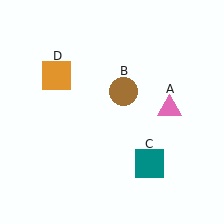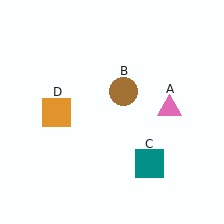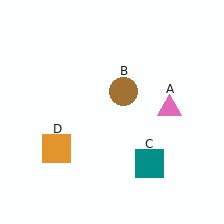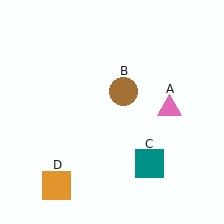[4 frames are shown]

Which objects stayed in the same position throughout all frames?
Pink triangle (object A) and brown circle (object B) and teal square (object C) remained stationary.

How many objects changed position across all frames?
1 object changed position: orange square (object D).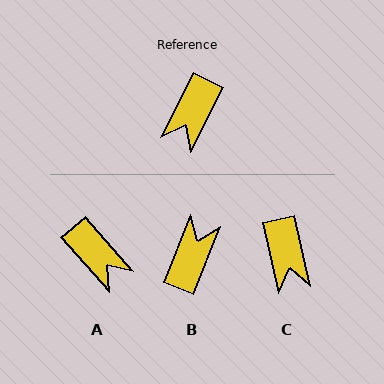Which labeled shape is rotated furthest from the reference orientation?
B, about 175 degrees away.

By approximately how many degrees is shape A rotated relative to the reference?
Approximately 69 degrees counter-clockwise.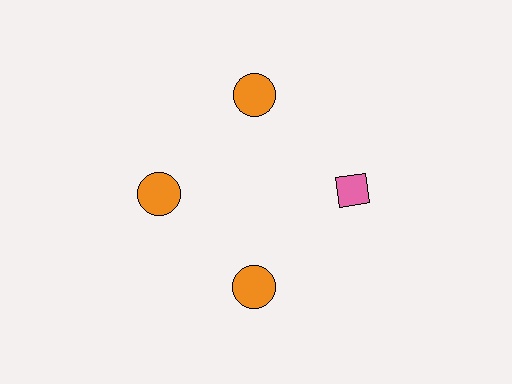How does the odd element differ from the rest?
It differs in both color (pink instead of orange) and shape (diamond instead of circle).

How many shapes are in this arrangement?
There are 4 shapes arranged in a ring pattern.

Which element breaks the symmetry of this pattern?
The pink diamond at roughly the 3 o'clock position breaks the symmetry. All other shapes are orange circles.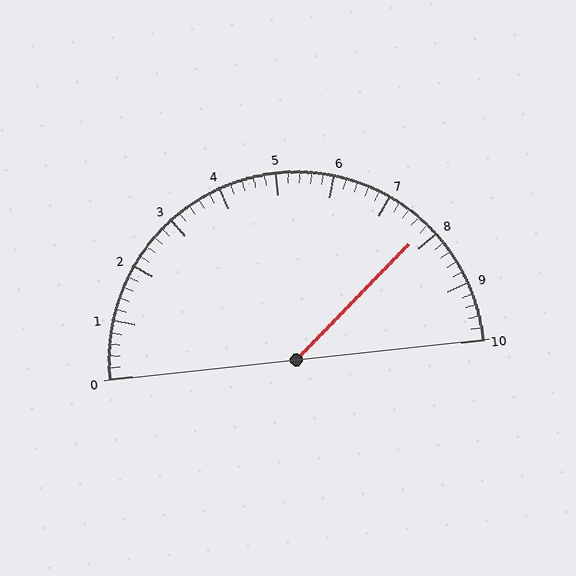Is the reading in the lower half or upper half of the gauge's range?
The reading is in the upper half of the range (0 to 10).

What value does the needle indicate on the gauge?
The needle indicates approximately 7.8.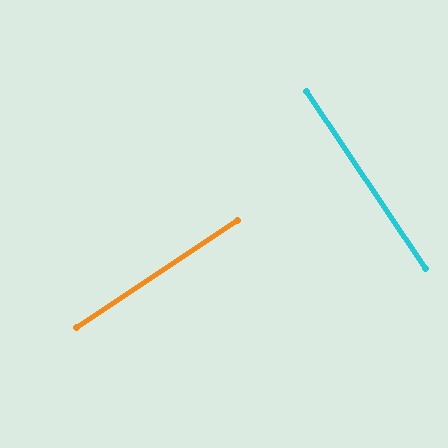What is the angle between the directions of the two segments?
Approximately 90 degrees.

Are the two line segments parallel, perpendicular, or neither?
Perpendicular — they meet at approximately 90°.